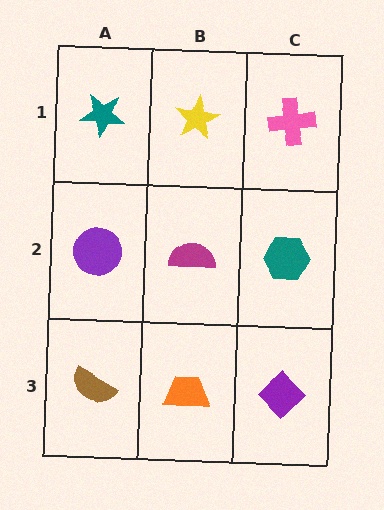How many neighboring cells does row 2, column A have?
3.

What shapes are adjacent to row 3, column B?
A magenta semicircle (row 2, column B), a brown semicircle (row 3, column A), a purple diamond (row 3, column C).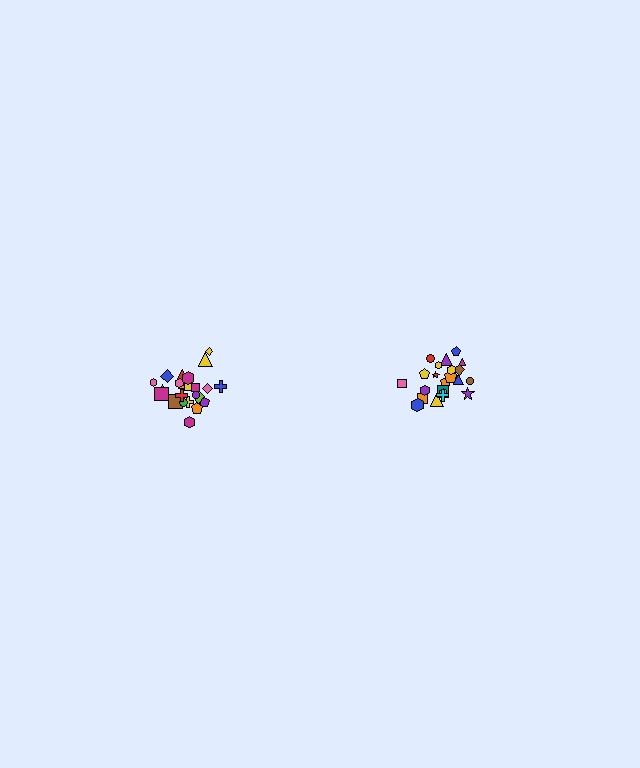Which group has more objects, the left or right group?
The left group.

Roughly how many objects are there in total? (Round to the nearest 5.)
Roughly 45 objects in total.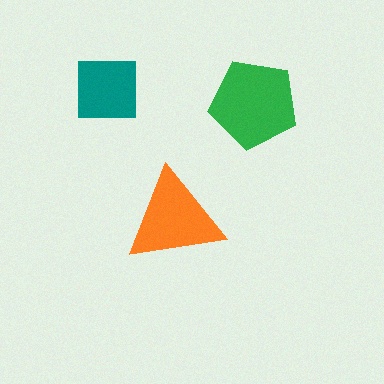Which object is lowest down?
The orange triangle is bottommost.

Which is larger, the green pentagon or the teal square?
The green pentagon.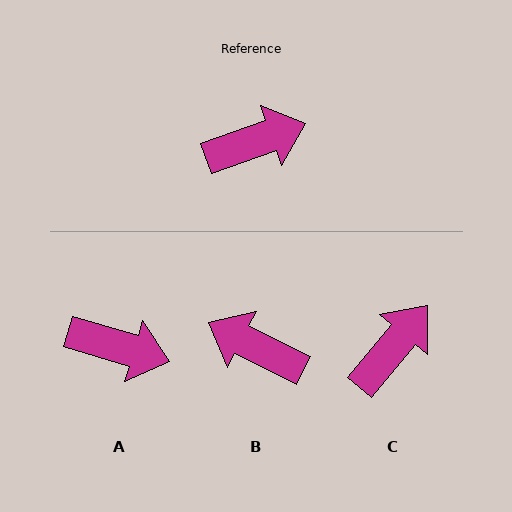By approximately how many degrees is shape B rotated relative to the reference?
Approximately 134 degrees counter-clockwise.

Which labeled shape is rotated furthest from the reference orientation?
B, about 134 degrees away.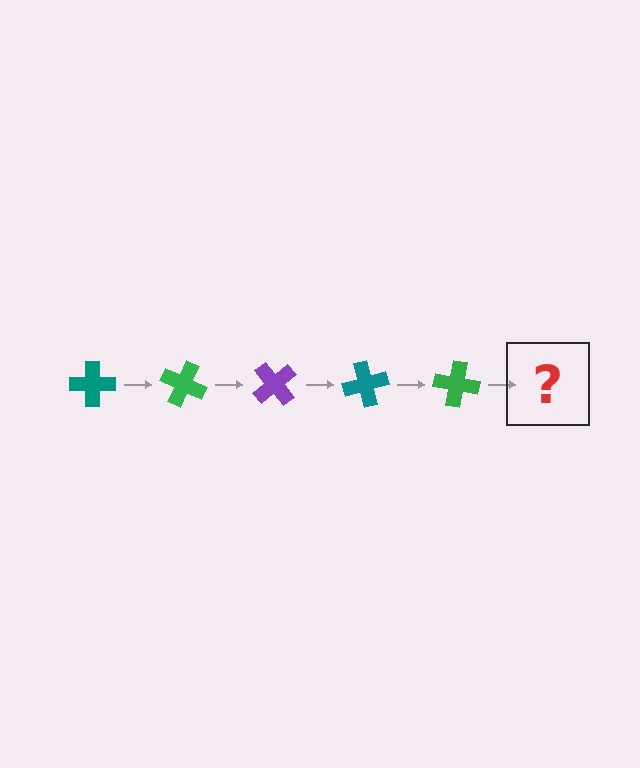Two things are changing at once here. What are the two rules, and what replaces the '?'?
The two rules are that it rotates 25 degrees each step and the color cycles through teal, green, and purple. The '?' should be a purple cross, rotated 125 degrees from the start.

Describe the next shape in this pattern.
It should be a purple cross, rotated 125 degrees from the start.